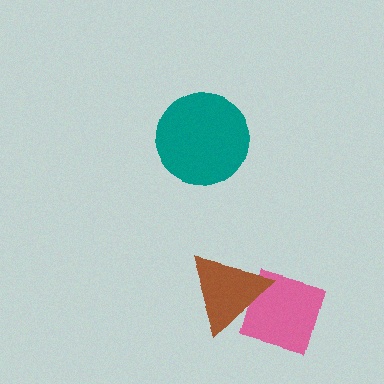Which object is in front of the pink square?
The brown triangle is in front of the pink square.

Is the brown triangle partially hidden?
No, no other shape covers it.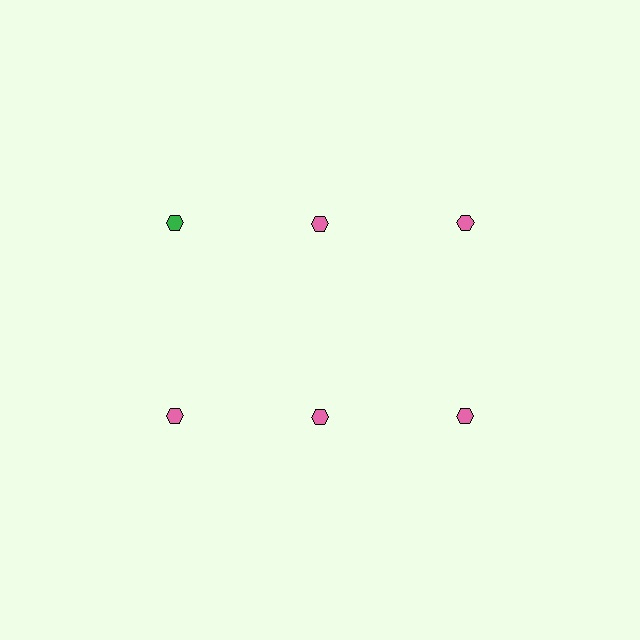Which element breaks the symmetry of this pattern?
The green hexagon in the top row, leftmost column breaks the symmetry. All other shapes are pink hexagons.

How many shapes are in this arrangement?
There are 6 shapes arranged in a grid pattern.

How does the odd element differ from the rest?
It has a different color: green instead of pink.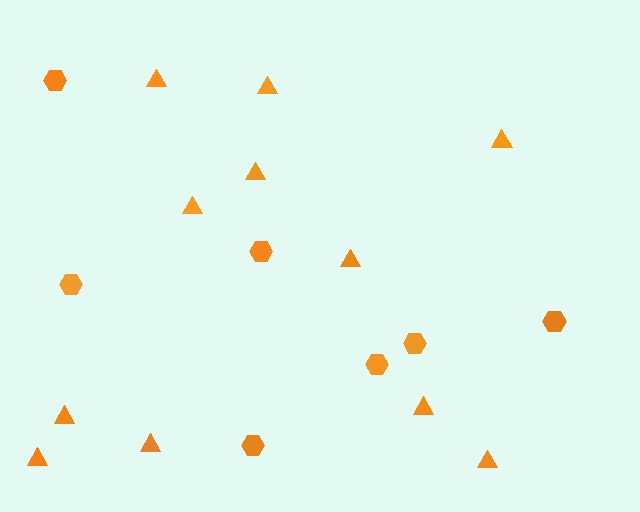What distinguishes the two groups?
There are 2 groups: one group of hexagons (7) and one group of triangles (11).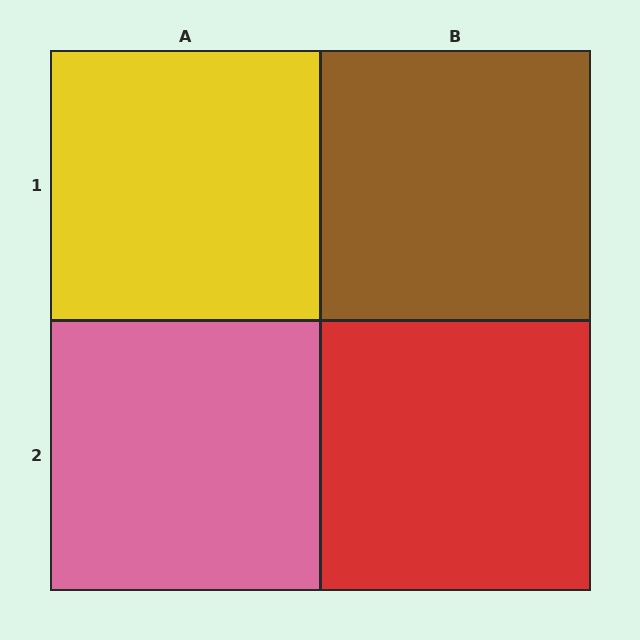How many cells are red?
1 cell is red.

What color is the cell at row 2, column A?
Pink.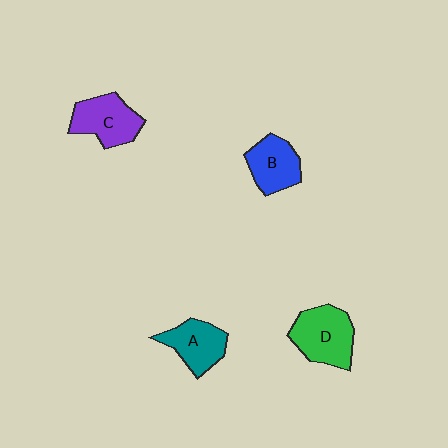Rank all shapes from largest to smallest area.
From largest to smallest: D (green), C (purple), A (teal), B (blue).